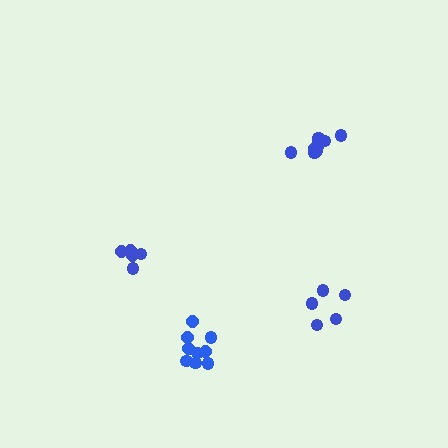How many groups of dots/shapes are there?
There are 4 groups.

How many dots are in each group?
Group 1: 5 dots, Group 2: 9 dots, Group 3: 9 dots, Group 4: 5 dots (28 total).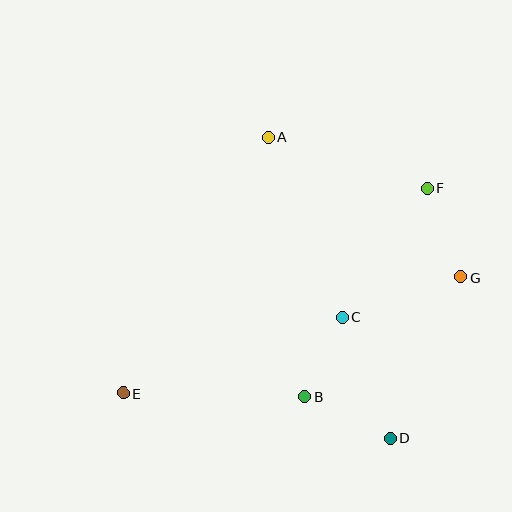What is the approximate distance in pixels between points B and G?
The distance between B and G is approximately 196 pixels.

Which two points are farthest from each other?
Points E and F are farthest from each other.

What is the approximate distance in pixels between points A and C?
The distance between A and C is approximately 194 pixels.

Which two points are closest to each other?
Points B and C are closest to each other.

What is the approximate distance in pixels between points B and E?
The distance between B and E is approximately 181 pixels.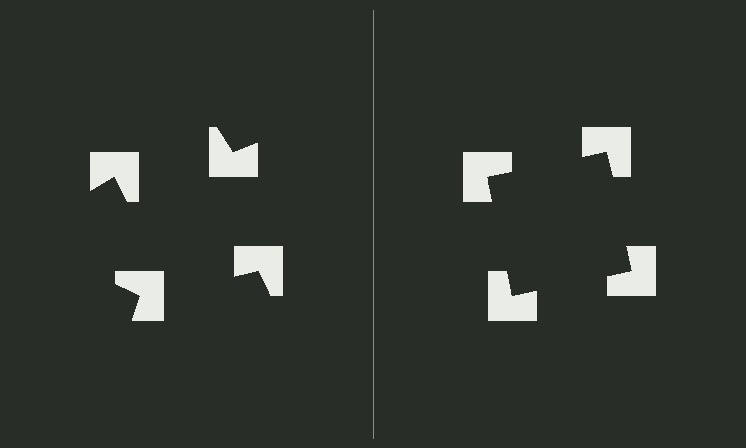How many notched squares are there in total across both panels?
8 — 4 on each side.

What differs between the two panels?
The notched squares are positioned identically on both sides; only the wedge orientations differ. On the right they align to a square; on the left they are misaligned.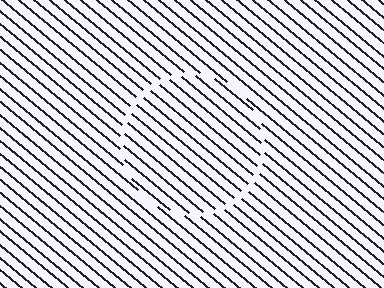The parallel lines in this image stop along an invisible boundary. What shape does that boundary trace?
An illusory circle. The interior of the shape contains the same grating, shifted by half a period — the contour is defined by the phase discontinuity where line-ends from the inner and outer gratings abut.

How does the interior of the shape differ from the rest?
The interior of the shape contains the same grating, shifted by half a period — the contour is defined by the phase discontinuity where line-ends from the inner and outer gratings abut.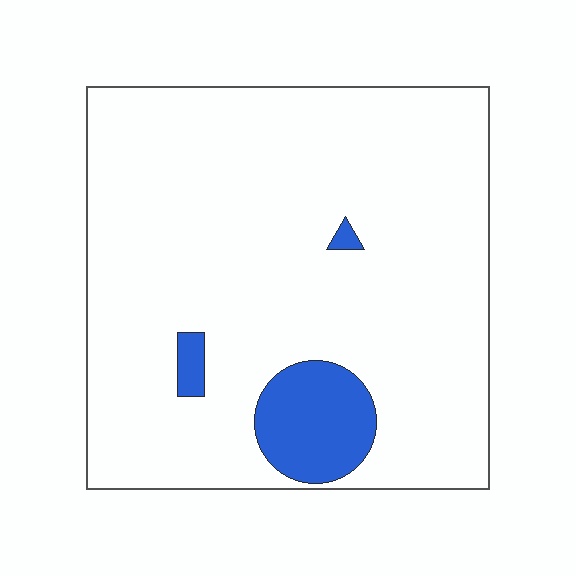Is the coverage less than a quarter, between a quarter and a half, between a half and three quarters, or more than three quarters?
Less than a quarter.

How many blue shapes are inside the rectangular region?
3.